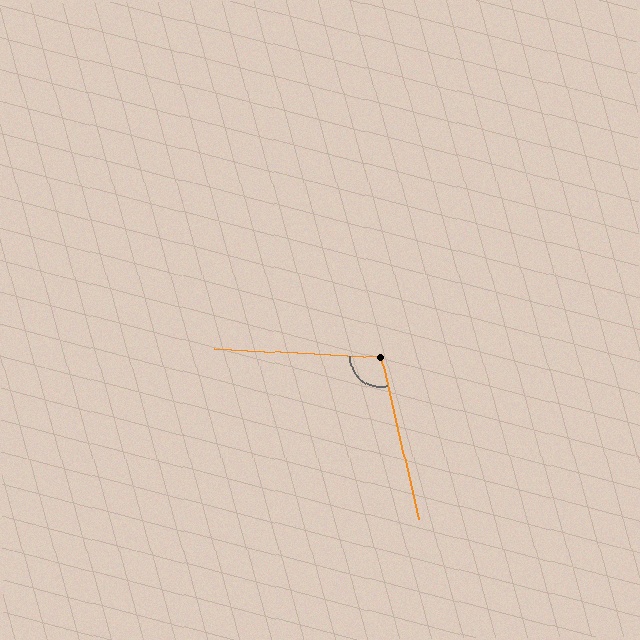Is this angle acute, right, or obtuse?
It is obtuse.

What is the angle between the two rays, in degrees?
Approximately 106 degrees.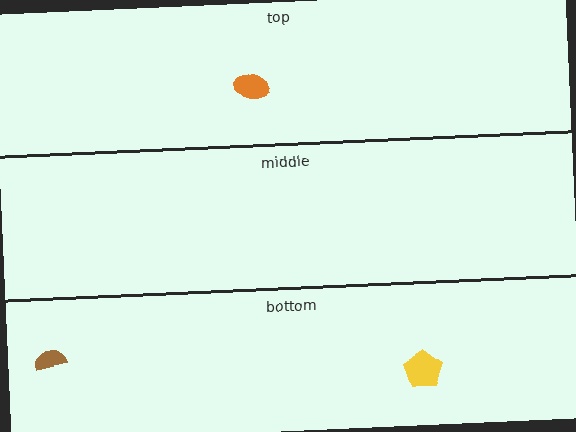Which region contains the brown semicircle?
The bottom region.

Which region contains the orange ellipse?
The top region.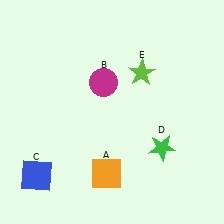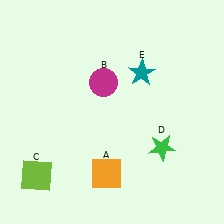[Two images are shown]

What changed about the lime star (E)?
In Image 1, E is lime. In Image 2, it changed to teal.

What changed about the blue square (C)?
In Image 1, C is blue. In Image 2, it changed to lime.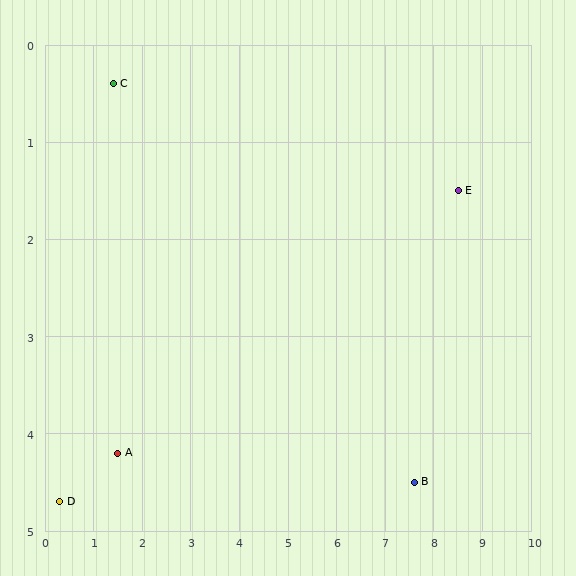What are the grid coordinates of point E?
Point E is at approximately (8.5, 1.5).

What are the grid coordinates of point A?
Point A is at approximately (1.5, 4.2).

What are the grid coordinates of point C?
Point C is at approximately (1.4, 0.4).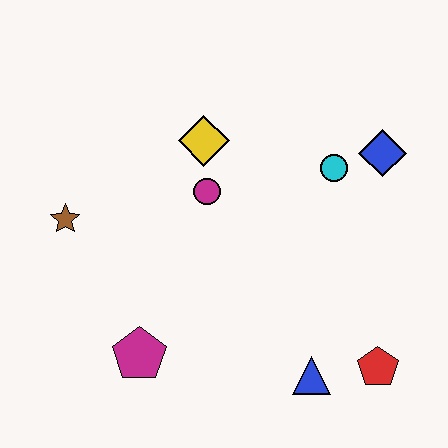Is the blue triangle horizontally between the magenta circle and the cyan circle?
Yes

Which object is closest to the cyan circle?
The blue diamond is closest to the cyan circle.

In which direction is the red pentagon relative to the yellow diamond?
The red pentagon is below the yellow diamond.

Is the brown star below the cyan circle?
Yes